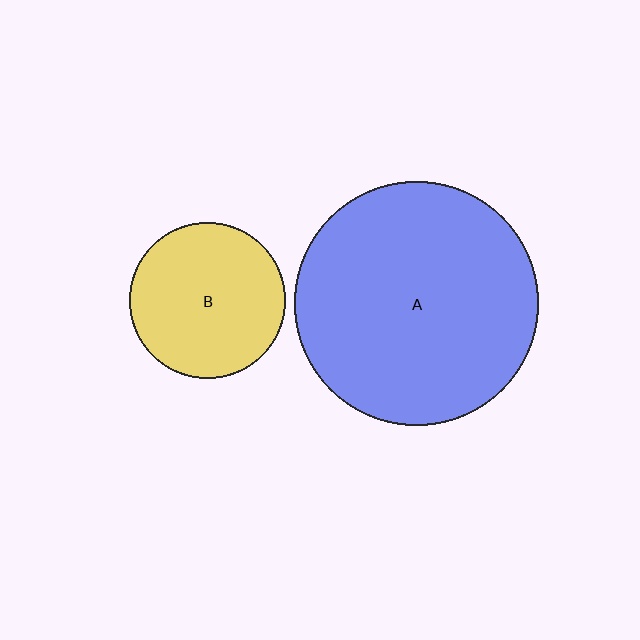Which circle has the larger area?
Circle A (blue).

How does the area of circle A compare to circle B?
Approximately 2.4 times.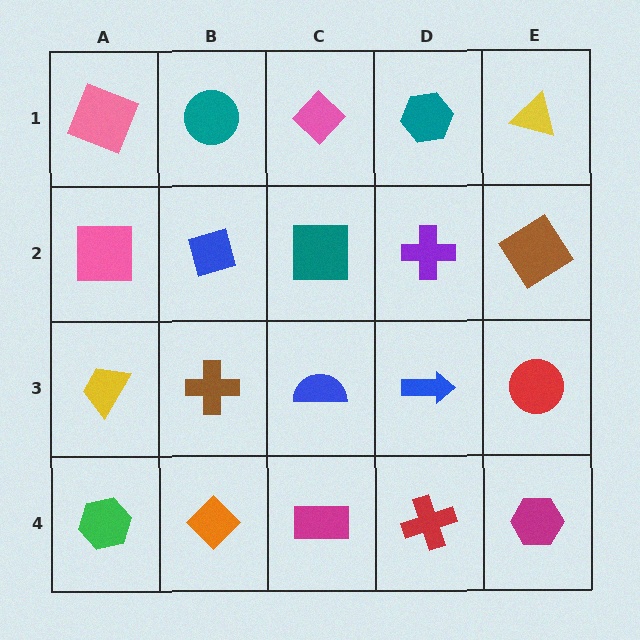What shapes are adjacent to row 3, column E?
A brown diamond (row 2, column E), a magenta hexagon (row 4, column E), a blue arrow (row 3, column D).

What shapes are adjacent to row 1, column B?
A blue diamond (row 2, column B), a pink square (row 1, column A), a pink diamond (row 1, column C).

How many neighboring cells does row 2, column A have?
3.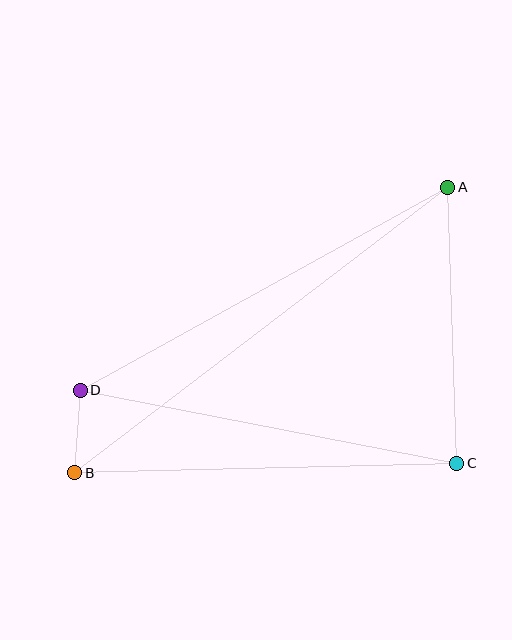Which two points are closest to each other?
Points B and D are closest to each other.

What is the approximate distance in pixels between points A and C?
The distance between A and C is approximately 276 pixels.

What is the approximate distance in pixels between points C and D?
The distance between C and D is approximately 383 pixels.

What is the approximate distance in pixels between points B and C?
The distance between B and C is approximately 382 pixels.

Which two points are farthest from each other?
Points A and B are farthest from each other.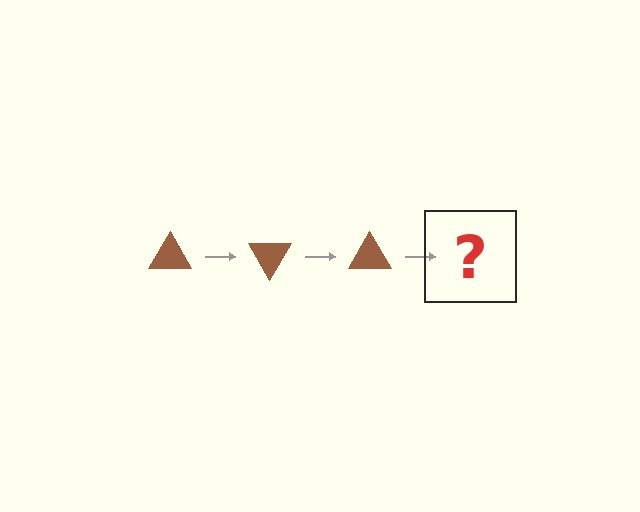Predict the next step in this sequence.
The next step is a brown triangle rotated 180 degrees.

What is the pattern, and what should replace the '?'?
The pattern is that the triangle rotates 60 degrees each step. The '?' should be a brown triangle rotated 180 degrees.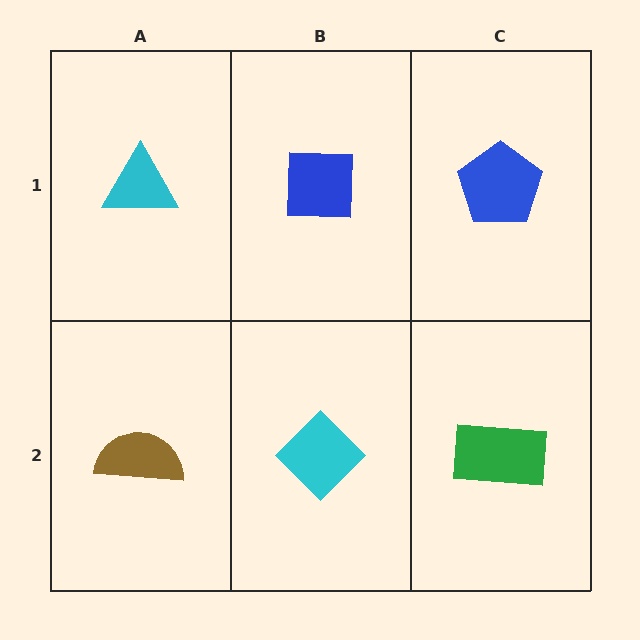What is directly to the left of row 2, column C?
A cyan diamond.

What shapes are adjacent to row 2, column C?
A blue pentagon (row 1, column C), a cyan diamond (row 2, column B).